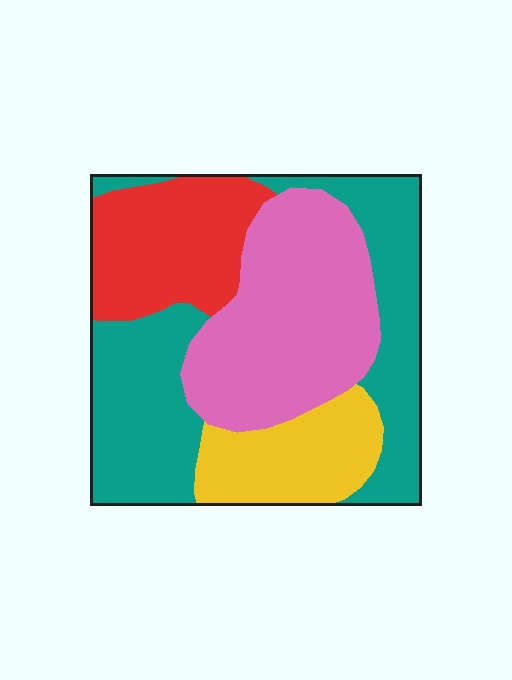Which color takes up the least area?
Yellow, at roughly 15%.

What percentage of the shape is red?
Red takes up about one fifth (1/5) of the shape.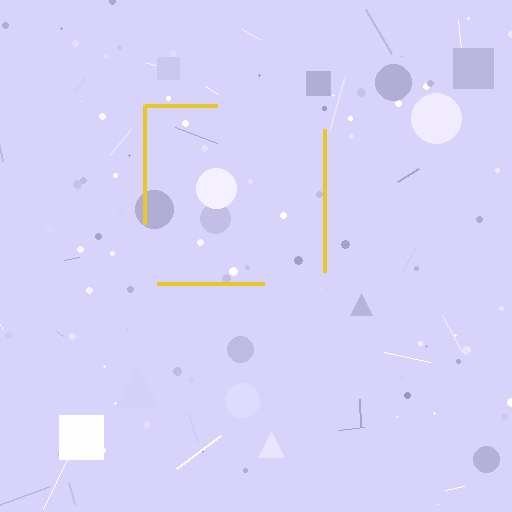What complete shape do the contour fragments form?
The contour fragments form a square.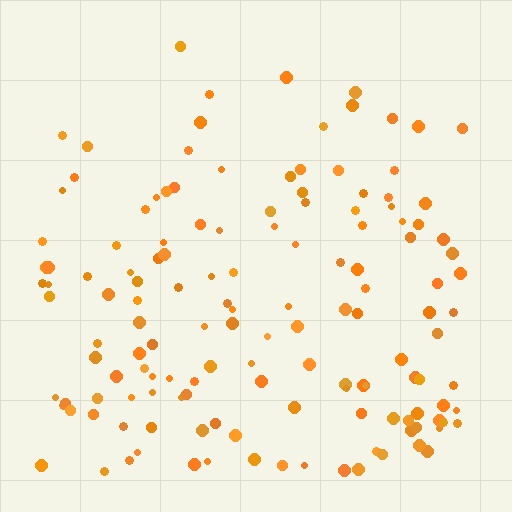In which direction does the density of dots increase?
From top to bottom, with the bottom side densest.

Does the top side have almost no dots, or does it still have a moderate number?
Still a moderate number, just noticeably fewer than the bottom.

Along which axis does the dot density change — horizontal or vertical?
Vertical.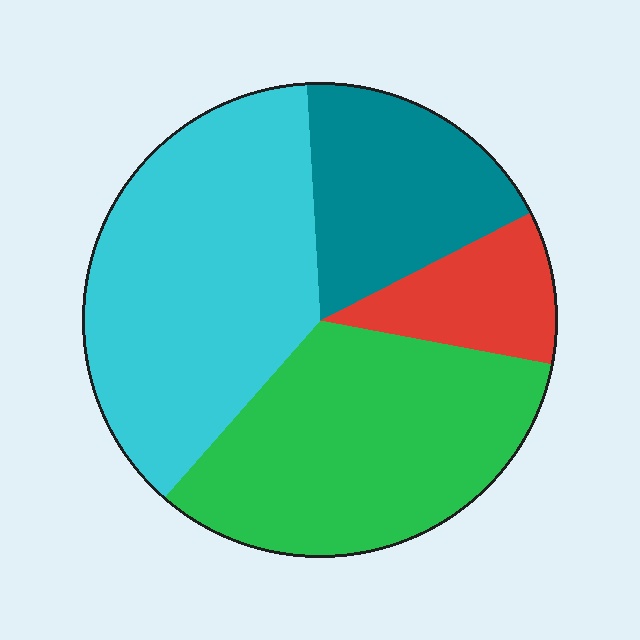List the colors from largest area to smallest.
From largest to smallest: cyan, green, teal, red.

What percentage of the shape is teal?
Teal covers 18% of the shape.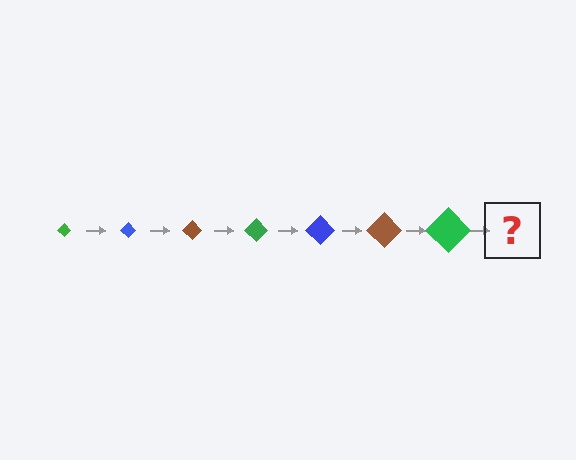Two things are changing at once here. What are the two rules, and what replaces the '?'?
The two rules are that the diamond grows larger each step and the color cycles through green, blue, and brown. The '?' should be a blue diamond, larger than the previous one.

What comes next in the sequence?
The next element should be a blue diamond, larger than the previous one.